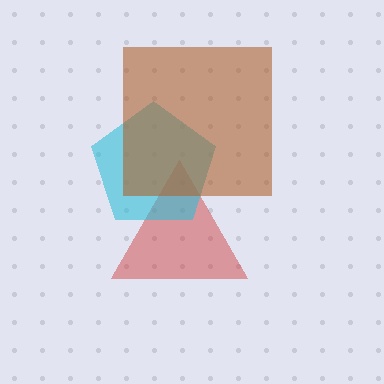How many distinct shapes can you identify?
There are 3 distinct shapes: a red triangle, a cyan pentagon, a brown square.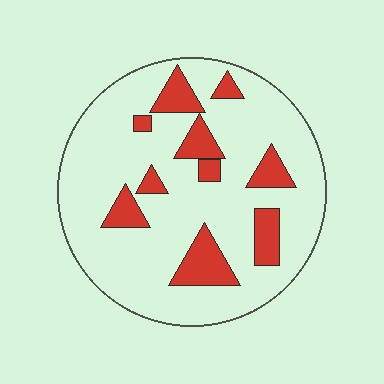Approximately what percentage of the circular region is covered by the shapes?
Approximately 20%.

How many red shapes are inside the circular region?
10.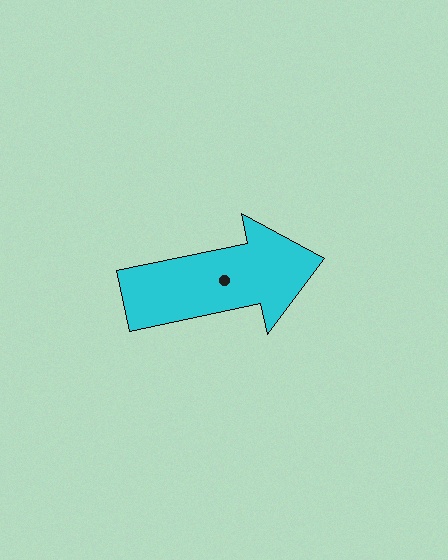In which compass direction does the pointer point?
East.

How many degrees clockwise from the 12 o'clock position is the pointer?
Approximately 78 degrees.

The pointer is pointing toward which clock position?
Roughly 3 o'clock.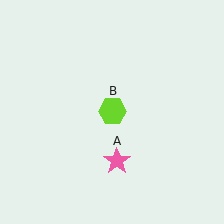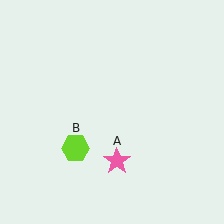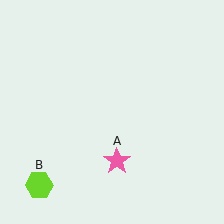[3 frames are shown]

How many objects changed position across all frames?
1 object changed position: lime hexagon (object B).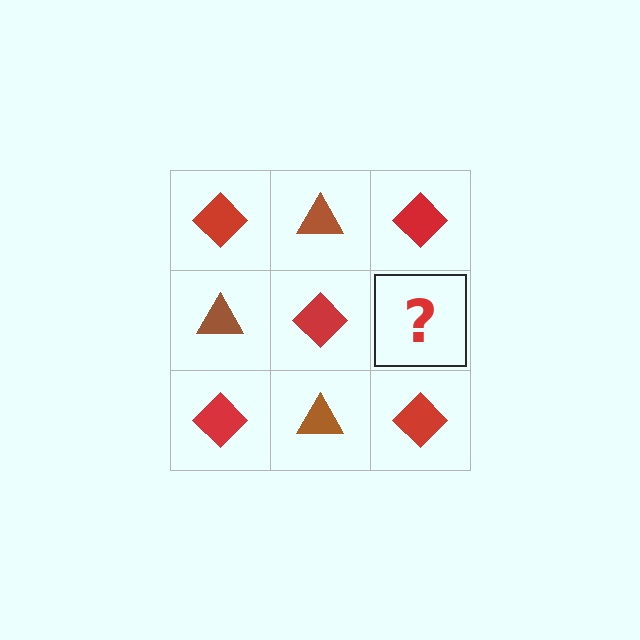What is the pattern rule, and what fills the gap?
The rule is that it alternates red diamond and brown triangle in a checkerboard pattern. The gap should be filled with a brown triangle.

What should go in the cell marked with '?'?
The missing cell should contain a brown triangle.